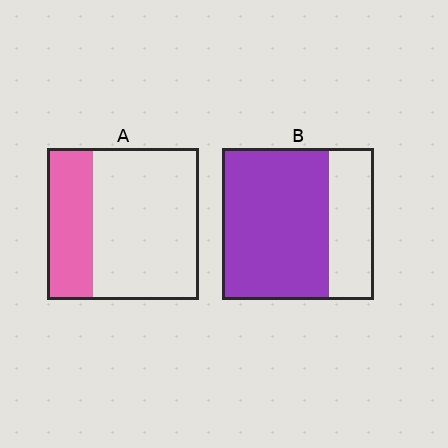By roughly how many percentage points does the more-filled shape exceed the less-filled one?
By roughly 40 percentage points (B over A).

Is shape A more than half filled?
No.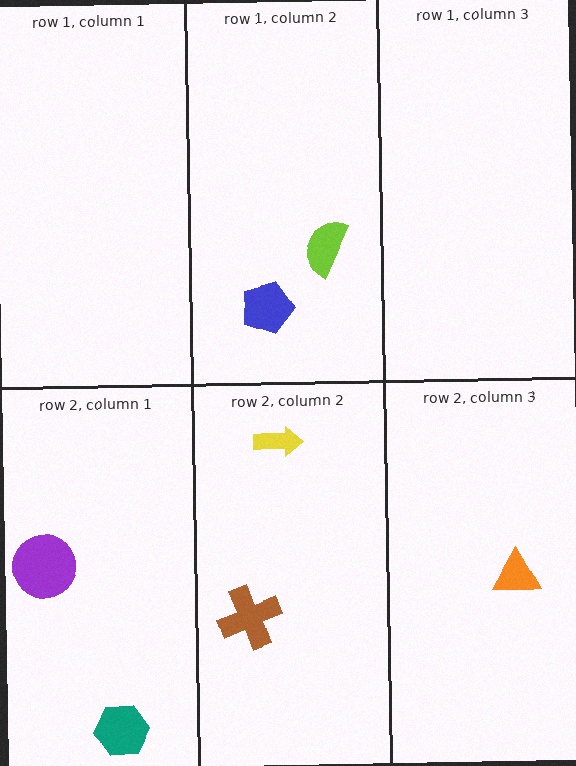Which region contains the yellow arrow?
The row 2, column 2 region.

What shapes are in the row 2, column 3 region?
The orange triangle.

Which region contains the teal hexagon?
The row 2, column 1 region.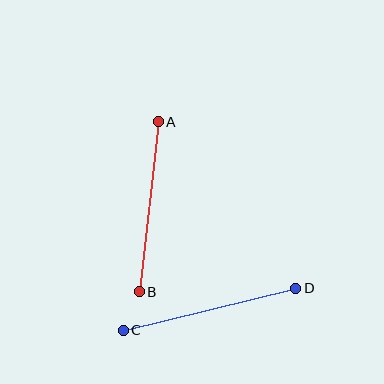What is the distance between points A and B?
The distance is approximately 171 pixels.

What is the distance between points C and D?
The distance is approximately 177 pixels.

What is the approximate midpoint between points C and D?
The midpoint is at approximately (210, 309) pixels.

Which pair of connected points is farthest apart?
Points C and D are farthest apart.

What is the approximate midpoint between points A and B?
The midpoint is at approximately (149, 207) pixels.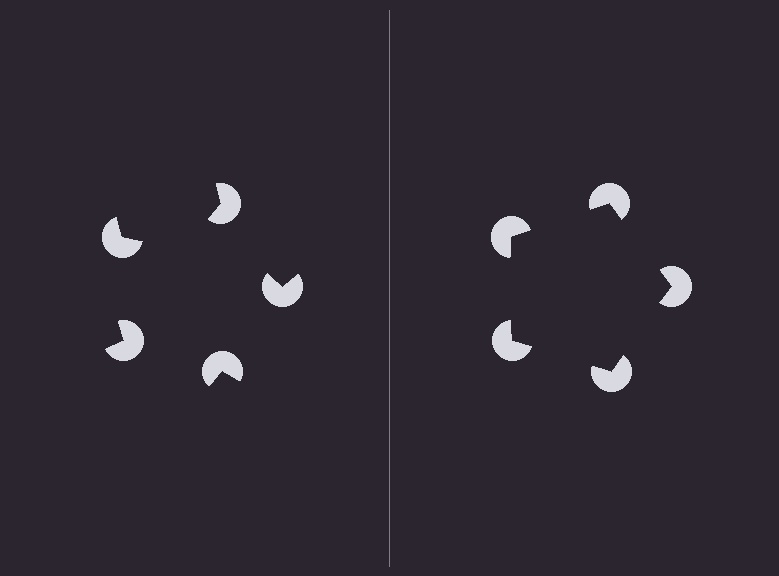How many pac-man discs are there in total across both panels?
10 — 5 on each side.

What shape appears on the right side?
An illusory pentagon.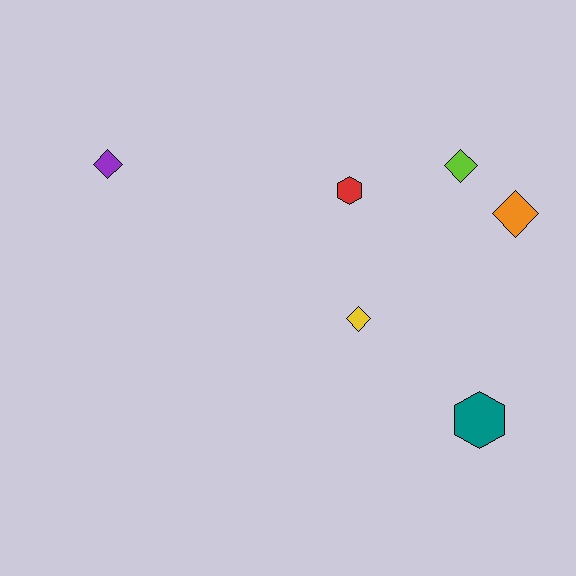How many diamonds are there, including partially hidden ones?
There are 4 diamonds.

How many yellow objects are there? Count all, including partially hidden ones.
There is 1 yellow object.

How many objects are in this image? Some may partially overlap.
There are 6 objects.